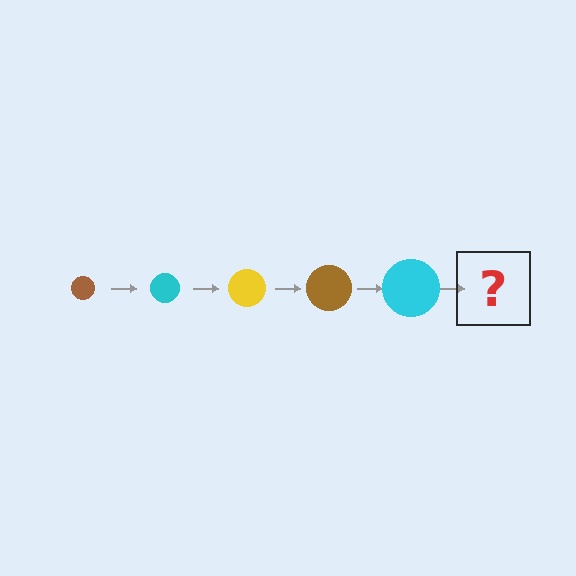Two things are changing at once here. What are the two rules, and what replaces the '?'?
The two rules are that the circle grows larger each step and the color cycles through brown, cyan, and yellow. The '?' should be a yellow circle, larger than the previous one.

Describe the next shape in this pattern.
It should be a yellow circle, larger than the previous one.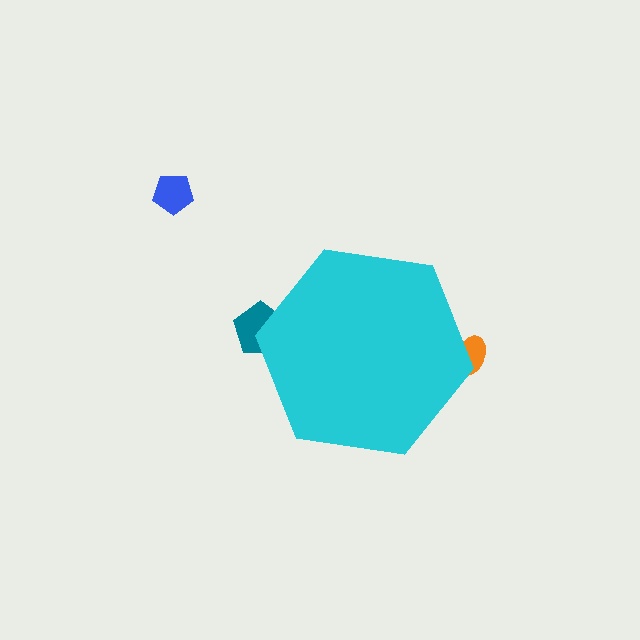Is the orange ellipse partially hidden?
Yes, the orange ellipse is partially hidden behind the cyan hexagon.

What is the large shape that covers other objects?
A cyan hexagon.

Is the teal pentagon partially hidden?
Yes, the teal pentagon is partially hidden behind the cyan hexagon.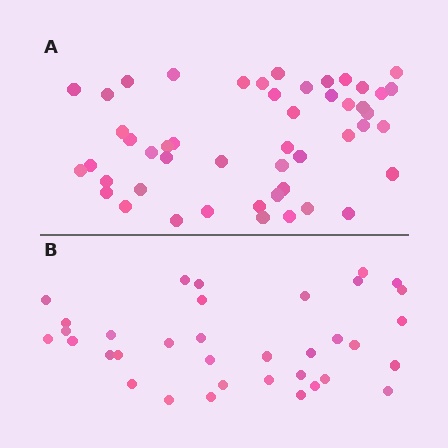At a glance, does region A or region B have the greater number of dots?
Region A (the top region) has more dots.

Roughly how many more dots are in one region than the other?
Region A has approximately 15 more dots than region B.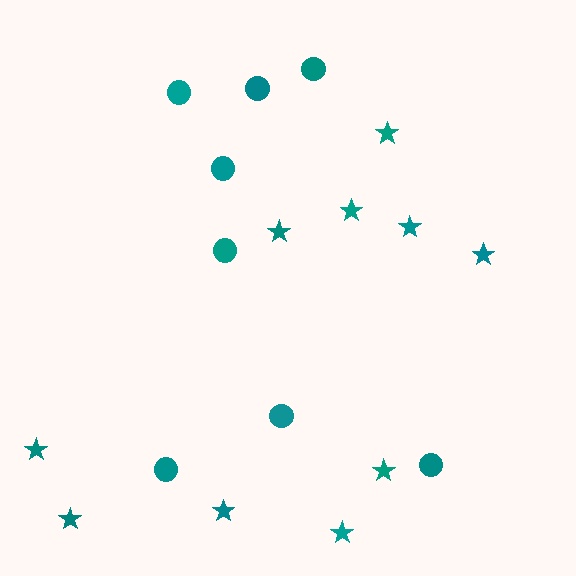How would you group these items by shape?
There are 2 groups: one group of stars (10) and one group of circles (8).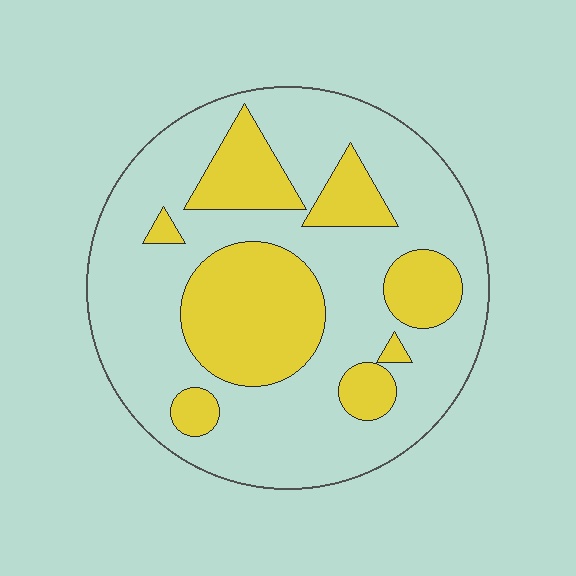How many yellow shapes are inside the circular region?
8.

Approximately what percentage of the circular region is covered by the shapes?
Approximately 30%.